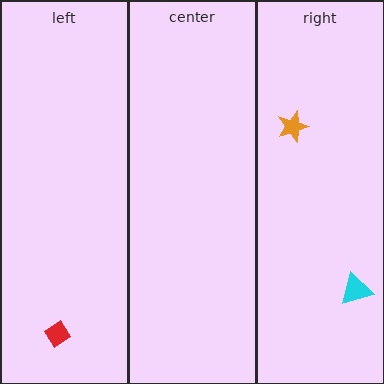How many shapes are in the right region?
2.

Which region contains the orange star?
The right region.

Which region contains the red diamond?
The left region.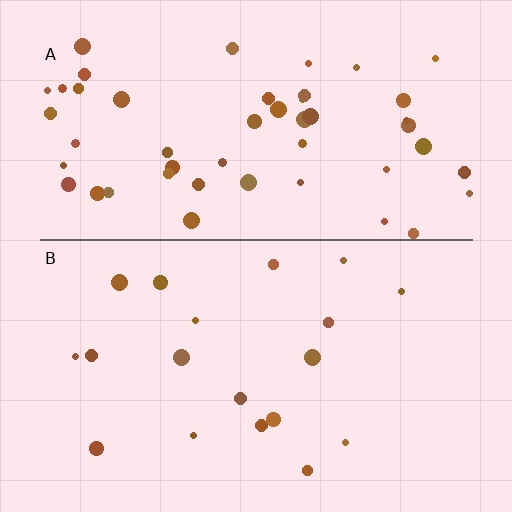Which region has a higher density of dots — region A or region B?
A (the top).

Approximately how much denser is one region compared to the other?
Approximately 2.7× — region A over region B.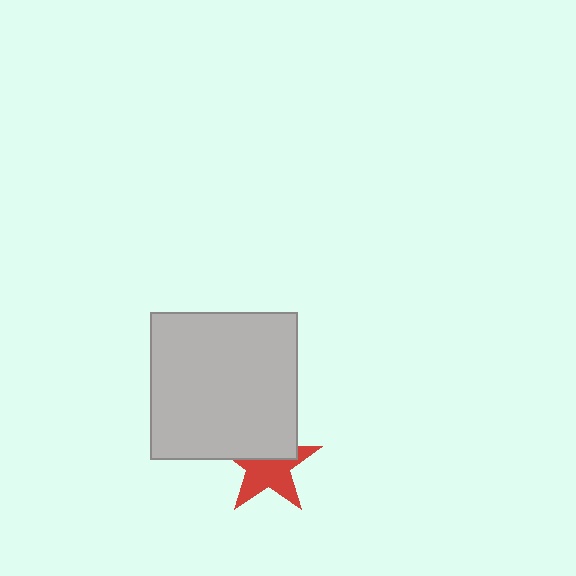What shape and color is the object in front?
The object in front is a light gray square.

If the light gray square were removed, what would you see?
You would see the complete red star.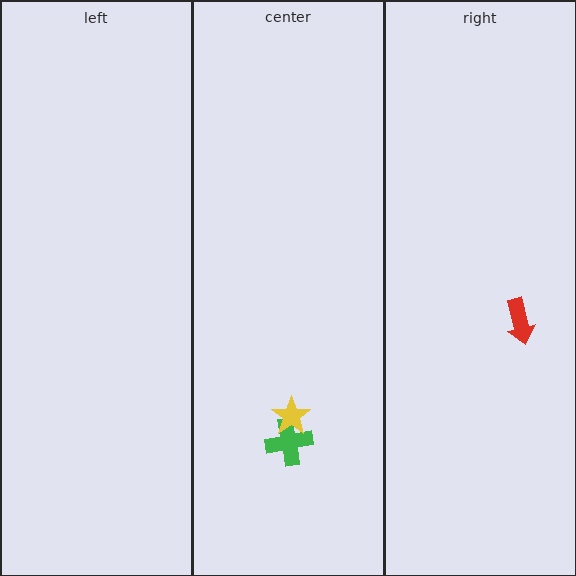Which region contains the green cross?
The center region.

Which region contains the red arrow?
The right region.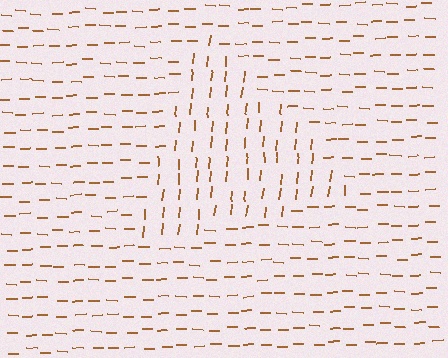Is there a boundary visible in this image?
Yes, there is a texture boundary formed by a change in line orientation.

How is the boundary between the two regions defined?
The boundary is defined purely by a change in line orientation (approximately 85 degrees difference). All lines are the same color and thickness.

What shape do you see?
I see a triangle.